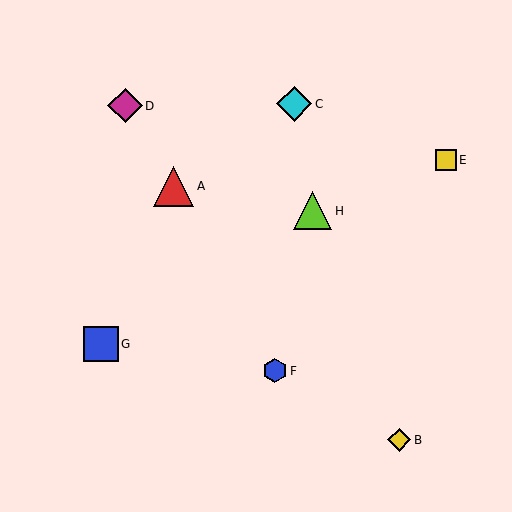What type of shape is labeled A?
Shape A is a red triangle.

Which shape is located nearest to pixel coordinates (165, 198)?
The red triangle (labeled A) at (174, 186) is nearest to that location.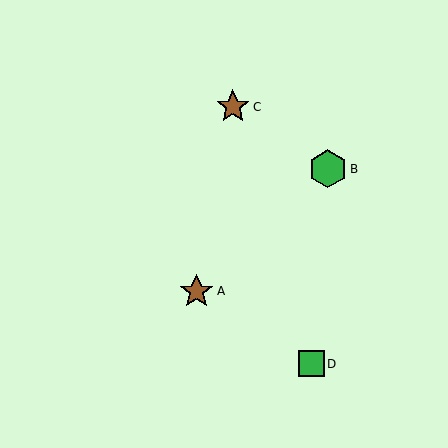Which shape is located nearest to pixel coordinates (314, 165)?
The green hexagon (labeled B) at (328, 169) is nearest to that location.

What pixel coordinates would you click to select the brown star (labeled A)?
Click at (196, 291) to select the brown star A.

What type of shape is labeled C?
Shape C is a brown star.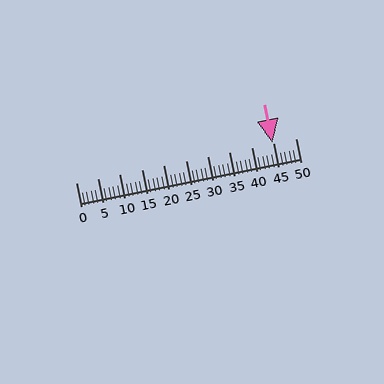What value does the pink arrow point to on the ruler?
The pink arrow points to approximately 45.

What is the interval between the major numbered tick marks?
The major tick marks are spaced 5 units apart.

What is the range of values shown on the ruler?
The ruler shows values from 0 to 50.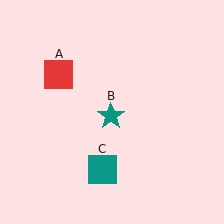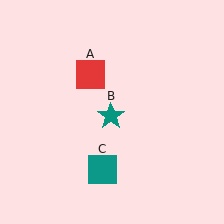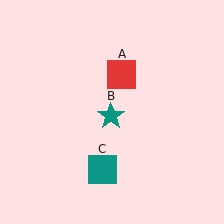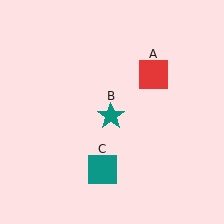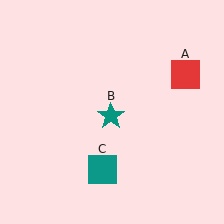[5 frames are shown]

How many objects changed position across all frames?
1 object changed position: red square (object A).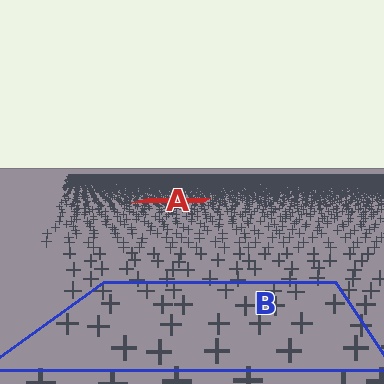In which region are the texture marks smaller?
The texture marks are smaller in region A, because it is farther away.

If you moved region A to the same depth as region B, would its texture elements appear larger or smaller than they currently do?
They would appear larger. At a closer depth, the same texture elements are projected at a bigger on-screen size.